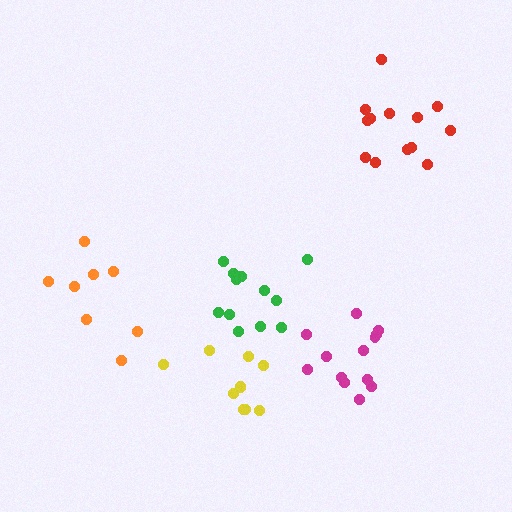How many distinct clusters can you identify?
There are 5 distinct clusters.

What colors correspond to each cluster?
The clusters are colored: green, red, magenta, yellow, orange.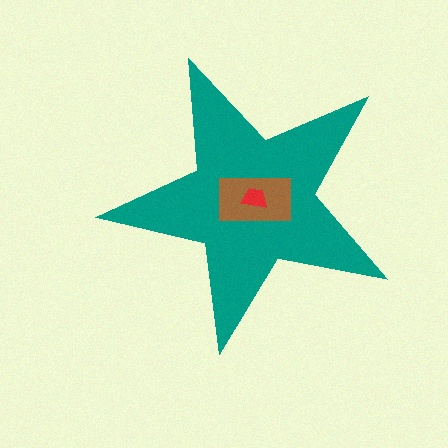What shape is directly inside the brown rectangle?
The red trapezoid.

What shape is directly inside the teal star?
The brown rectangle.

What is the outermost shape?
The teal star.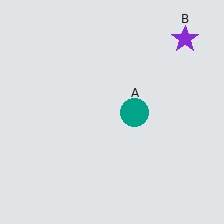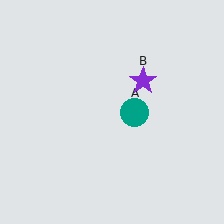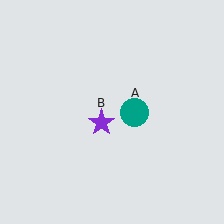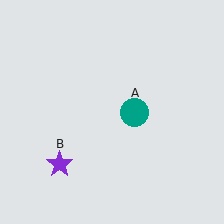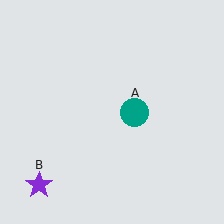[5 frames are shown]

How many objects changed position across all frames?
1 object changed position: purple star (object B).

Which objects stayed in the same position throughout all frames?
Teal circle (object A) remained stationary.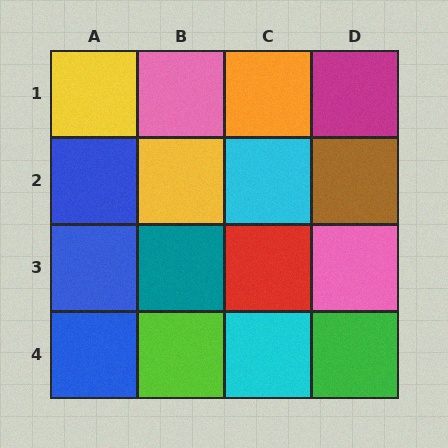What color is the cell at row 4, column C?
Cyan.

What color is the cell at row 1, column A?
Yellow.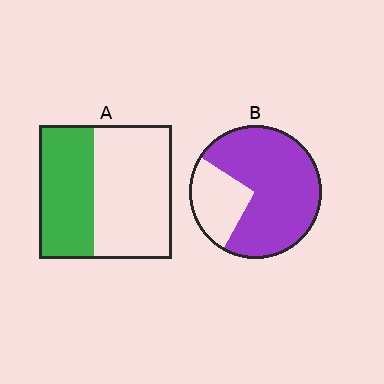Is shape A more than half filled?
No.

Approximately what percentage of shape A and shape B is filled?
A is approximately 40% and B is approximately 75%.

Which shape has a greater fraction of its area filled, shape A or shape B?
Shape B.